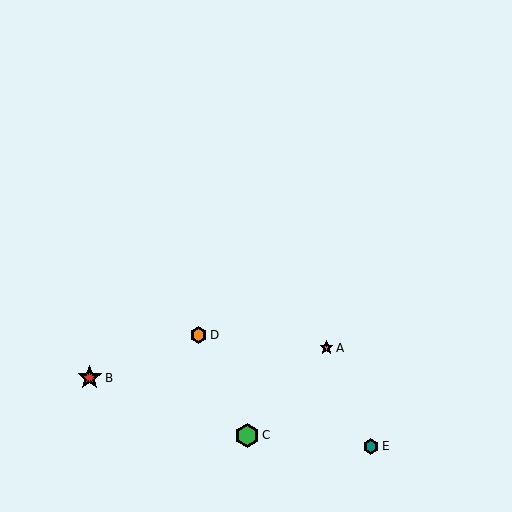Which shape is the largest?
The green hexagon (labeled C) is the largest.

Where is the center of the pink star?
The center of the pink star is at (327, 348).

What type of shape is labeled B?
Shape B is a red star.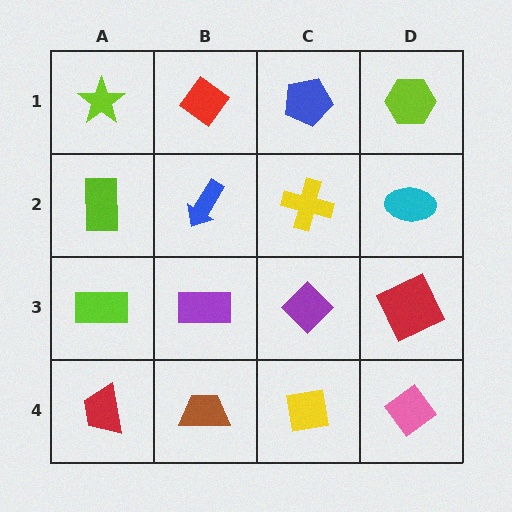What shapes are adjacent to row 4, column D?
A red square (row 3, column D), a yellow square (row 4, column C).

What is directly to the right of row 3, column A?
A purple rectangle.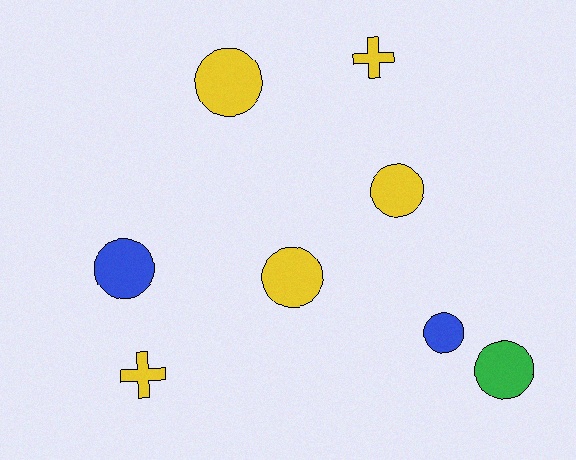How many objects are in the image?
There are 8 objects.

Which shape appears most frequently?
Circle, with 6 objects.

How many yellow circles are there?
There are 3 yellow circles.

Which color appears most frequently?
Yellow, with 5 objects.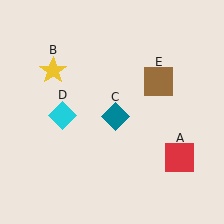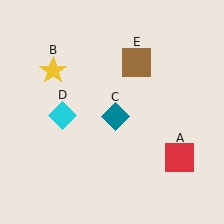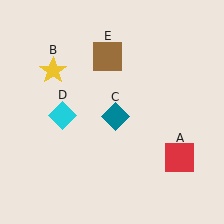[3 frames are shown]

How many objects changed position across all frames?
1 object changed position: brown square (object E).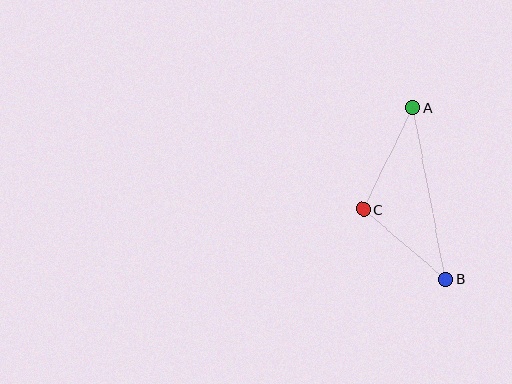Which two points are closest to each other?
Points B and C are closest to each other.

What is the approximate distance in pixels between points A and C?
The distance between A and C is approximately 113 pixels.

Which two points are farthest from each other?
Points A and B are farthest from each other.